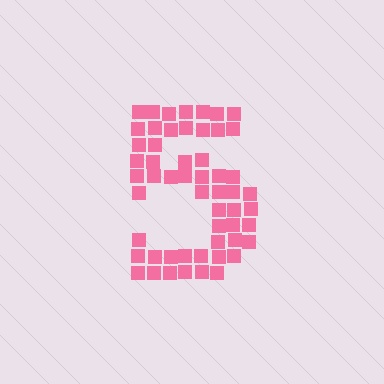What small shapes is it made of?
It is made of small squares.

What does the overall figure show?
The overall figure shows the digit 5.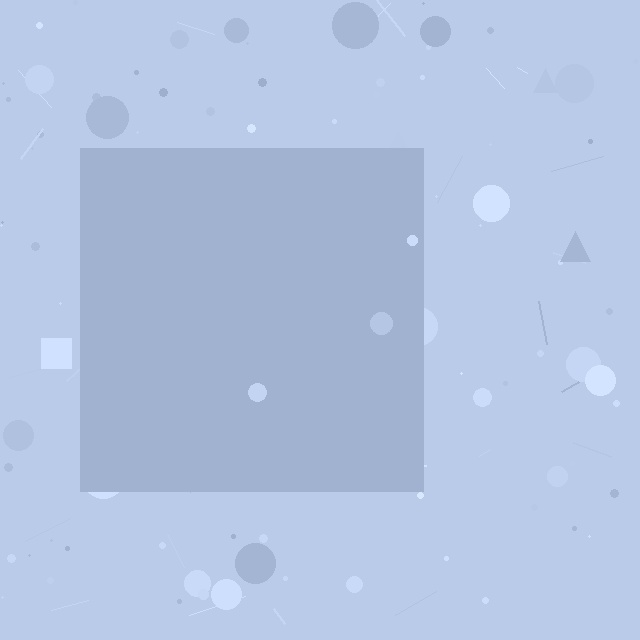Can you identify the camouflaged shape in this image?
The camouflaged shape is a square.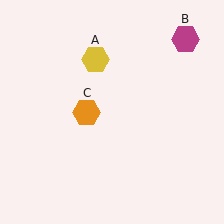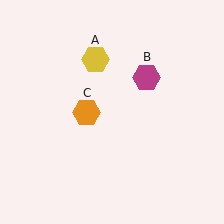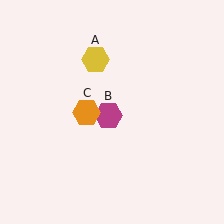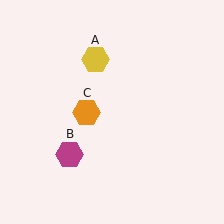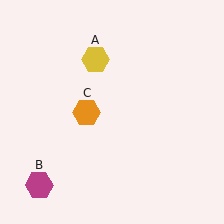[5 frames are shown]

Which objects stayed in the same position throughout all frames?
Yellow hexagon (object A) and orange hexagon (object C) remained stationary.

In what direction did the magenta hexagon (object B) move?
The magenta hexagon (object B) moved down and to the left.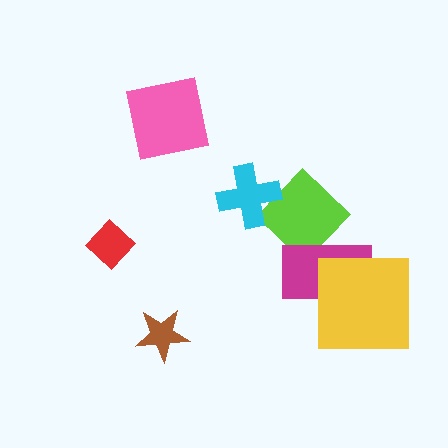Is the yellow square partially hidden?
No, no other shape covers it.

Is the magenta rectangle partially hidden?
Yes, it is partially covered by another shape.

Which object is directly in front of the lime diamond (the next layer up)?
The magenta rectangle is directly in front of the lime diamond.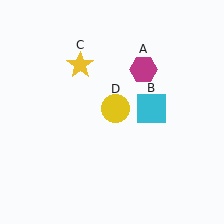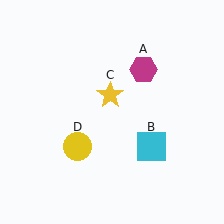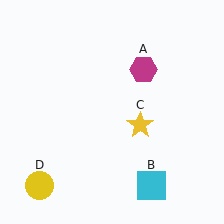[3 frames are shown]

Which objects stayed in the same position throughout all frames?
Magenta hexagon (object A) remained stationary.